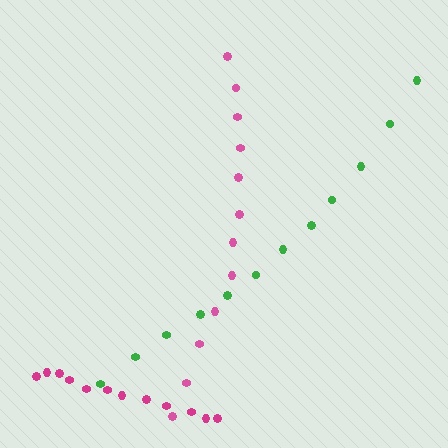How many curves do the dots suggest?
There are 3 distinct paths.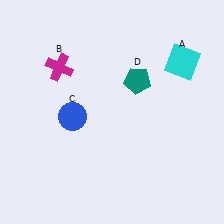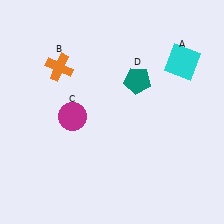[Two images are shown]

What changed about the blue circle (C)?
In Image 1, C is blue. In Image 2, it changed to magenta.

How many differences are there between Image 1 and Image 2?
There are 2 differences between the two images.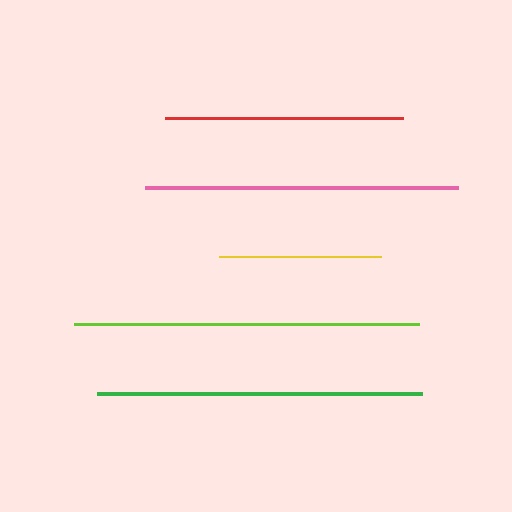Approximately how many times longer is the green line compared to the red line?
The green line is approximately 1.4 times the length of the red line.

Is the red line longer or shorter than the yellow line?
The red line is longer than the yellow line.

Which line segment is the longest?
The lime line is the longest at approximately 345 pixels.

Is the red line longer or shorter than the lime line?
The lime line is longer than the red line.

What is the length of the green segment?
The green segment is approximately 325 pixels long.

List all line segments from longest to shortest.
From longest to shortest: lime, green, pink, red, yellow.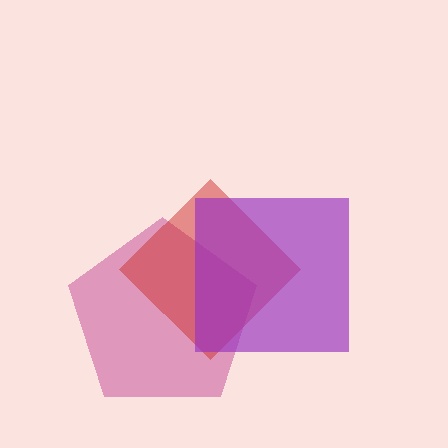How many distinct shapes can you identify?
There are 3 distinct shapes: a magenta pentagon, a red diamond, a purple square.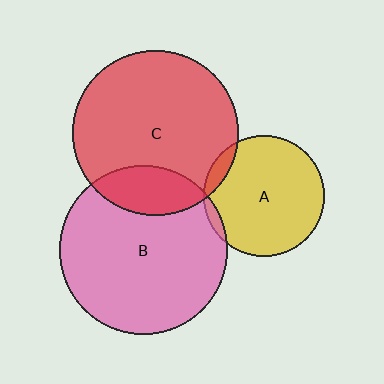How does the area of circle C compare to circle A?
Approximately 1.9 times.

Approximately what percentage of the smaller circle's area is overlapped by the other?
Approximately 20%.